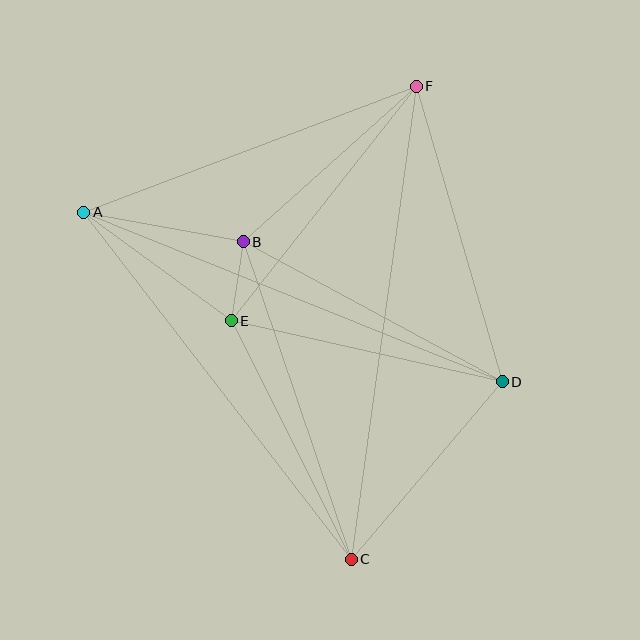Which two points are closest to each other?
Points B and E are closest to each other.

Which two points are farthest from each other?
Points C and F are farthest from each other.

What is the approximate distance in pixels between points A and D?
The distance between A and D is approximately 451 pixels.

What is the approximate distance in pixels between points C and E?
The distance between C and E is approximately 267 pixels.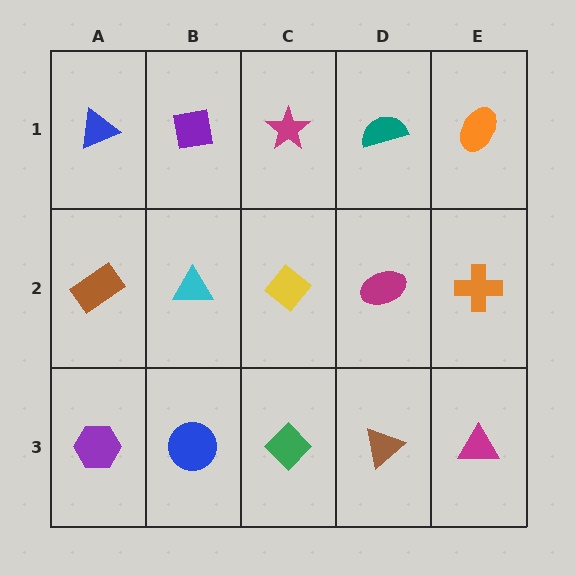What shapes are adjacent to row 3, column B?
A cyan triangle (row 2, column B), a purple hexagon (row 3, column A), a green diamond (row 3, column C).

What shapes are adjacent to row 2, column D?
A teal semicircle (row 1, column D), a brown triangle (row 3, column D), a yellow diamond (row 2, column C), an orange cross (row 2, column E).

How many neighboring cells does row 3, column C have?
3.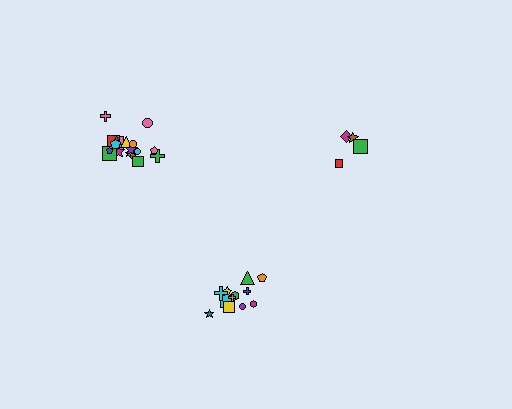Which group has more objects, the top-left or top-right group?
The top-left group.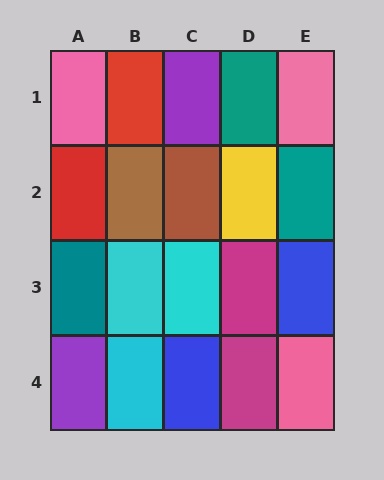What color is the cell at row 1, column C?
Purple.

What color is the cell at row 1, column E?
Pink.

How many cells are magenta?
2 cells are magenta.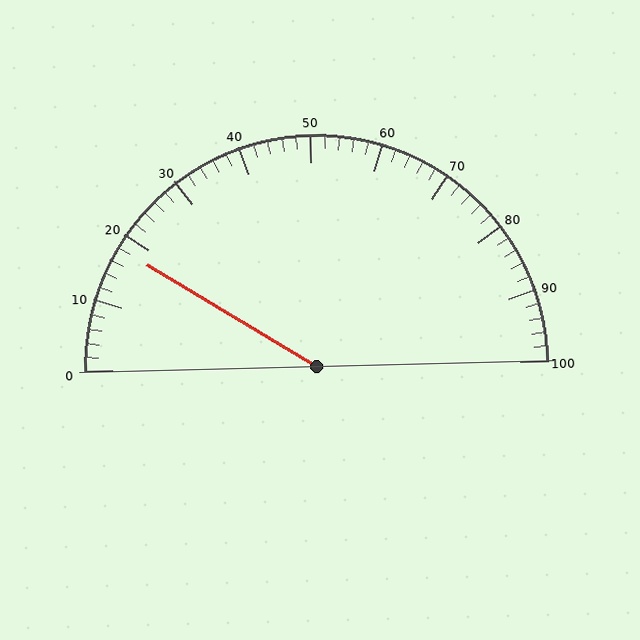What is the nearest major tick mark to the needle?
The nearest major tick mark is 20.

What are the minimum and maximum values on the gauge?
The gauge ranges from 0 to 100.